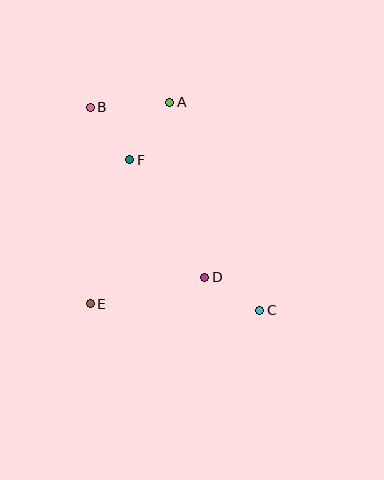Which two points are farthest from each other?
Points B and C are farthest from each other.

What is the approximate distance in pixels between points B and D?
The distance between B and D is approximately 205 pixels.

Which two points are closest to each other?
Points C and D are closest to each other.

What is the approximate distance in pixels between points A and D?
The distance between A and D is approximately 178 pixels.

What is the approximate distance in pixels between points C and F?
The distance between C and F is approximately 199 pixels.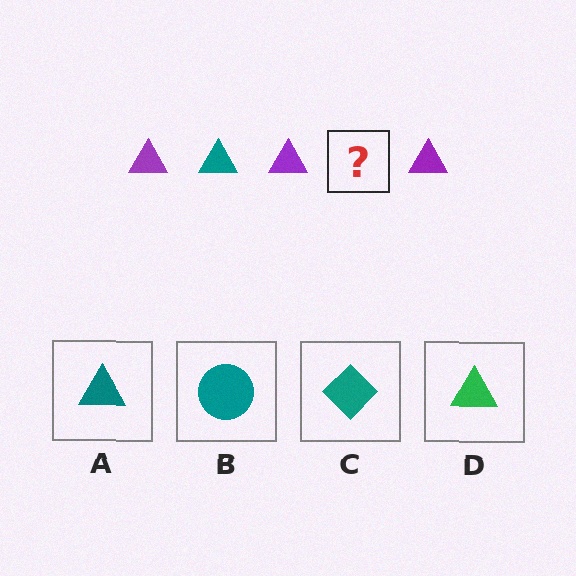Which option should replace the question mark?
Option A.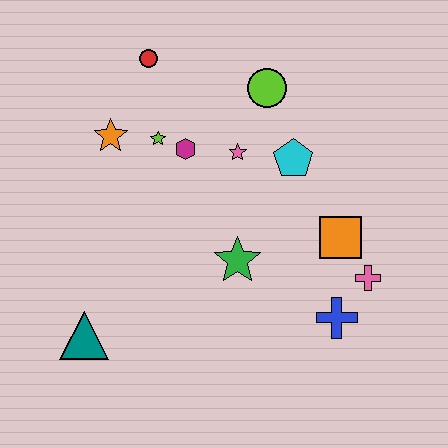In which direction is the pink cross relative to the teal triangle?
The pink cross is to the right of the teal triangle.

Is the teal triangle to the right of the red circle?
No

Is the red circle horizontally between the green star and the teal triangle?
Yes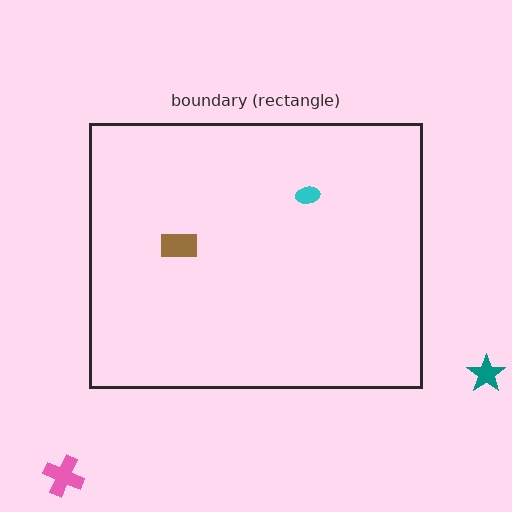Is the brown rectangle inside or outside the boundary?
Inside.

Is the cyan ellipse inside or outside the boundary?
Inside.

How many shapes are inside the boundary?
2 inside, 2 outside.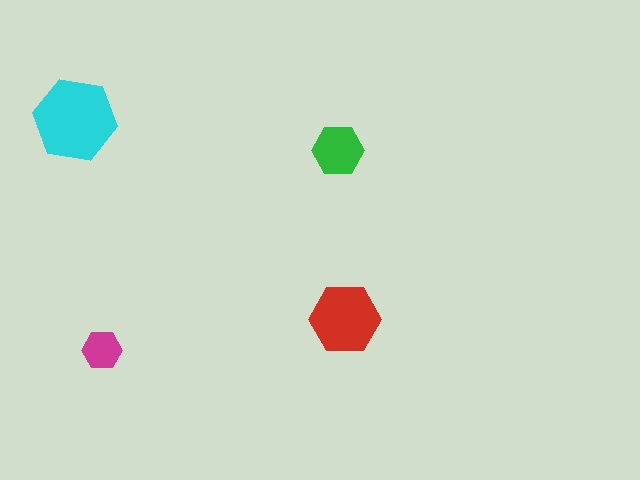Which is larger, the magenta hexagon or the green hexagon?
The green one.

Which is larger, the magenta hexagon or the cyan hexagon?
The cyan one.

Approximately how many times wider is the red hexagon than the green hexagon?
About 1.5 times wider.